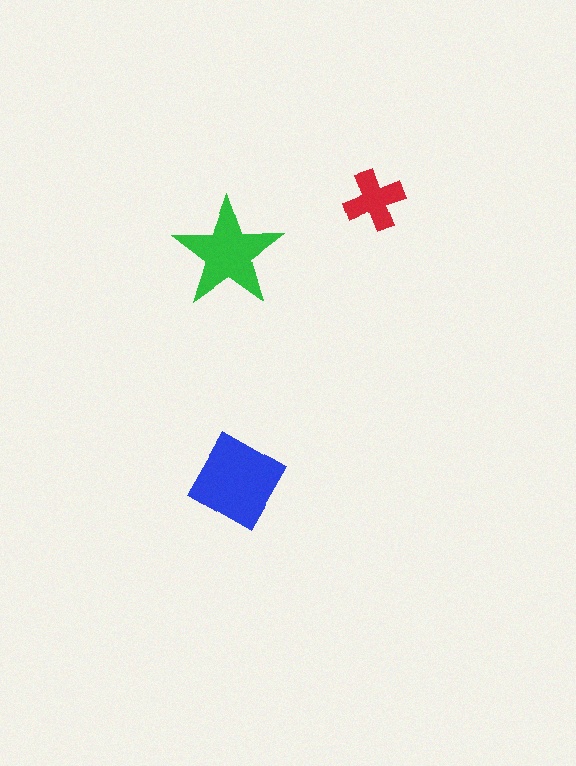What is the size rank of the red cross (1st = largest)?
3rd.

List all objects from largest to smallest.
The blue square, the green star, the red cross.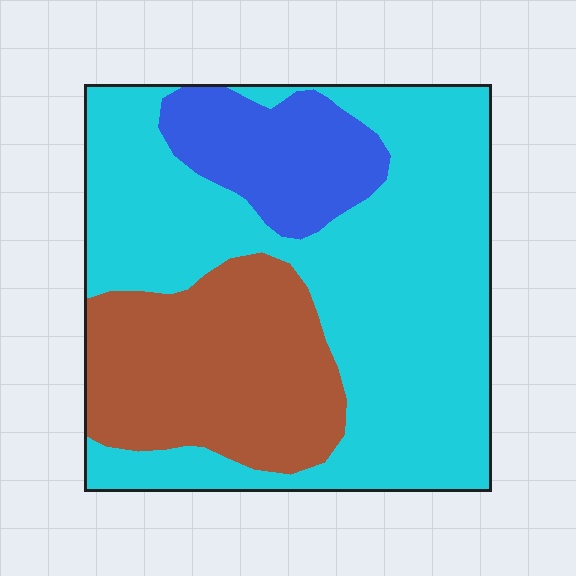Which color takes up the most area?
Cyan, at roughly 60%.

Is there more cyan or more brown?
Cyan.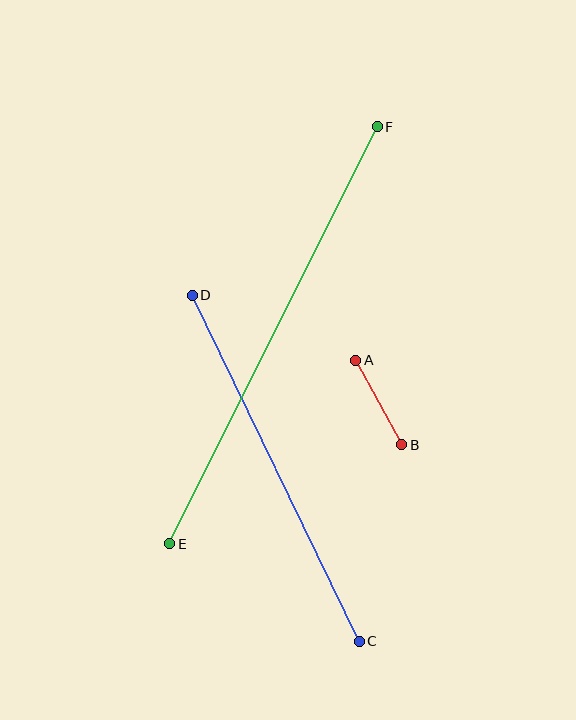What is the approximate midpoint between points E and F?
The midpoint is at approximately (273, 335) pixels.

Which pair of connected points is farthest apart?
Points E and F are farthest apart.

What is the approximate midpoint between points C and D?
The midpoint is at approximately (276, 468) pixels.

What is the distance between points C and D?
The distance is approximately 384 pixels.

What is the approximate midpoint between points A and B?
The midpoint is at approximately (379, 402) pixels.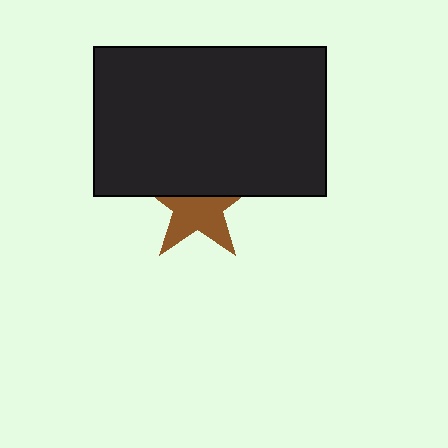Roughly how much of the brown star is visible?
About half of it is visible (roughly 56%).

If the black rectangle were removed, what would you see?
You would see the complete brown star.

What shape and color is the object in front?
The object in front is a black rectangle.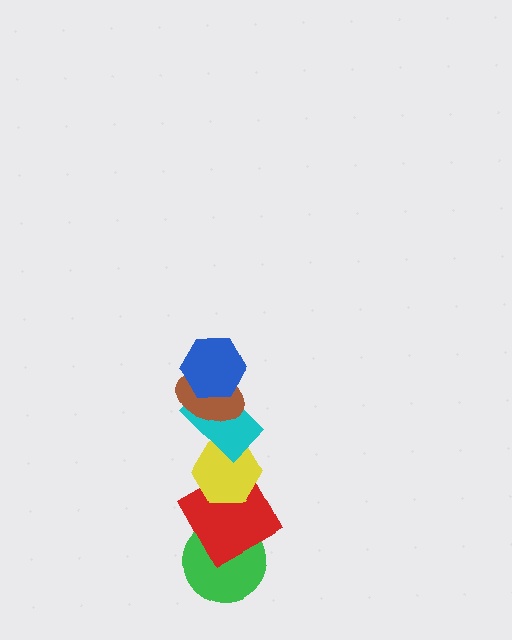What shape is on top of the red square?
The yellow hexagon is on top of the red square.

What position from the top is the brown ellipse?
The brown ellipse is 2nd from the top.